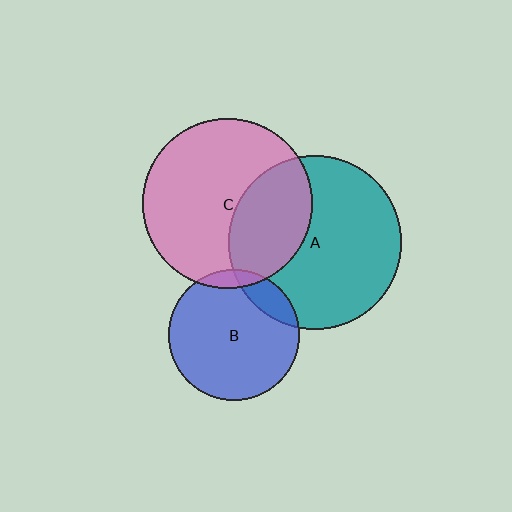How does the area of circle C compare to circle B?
Approximately 1.7 times.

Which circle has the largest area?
Circle A (teal).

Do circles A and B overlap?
Yes.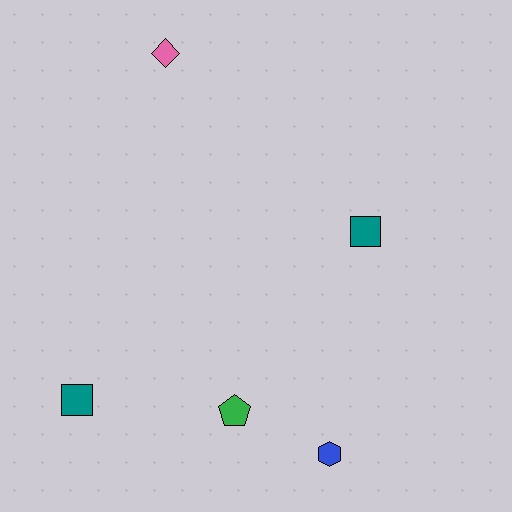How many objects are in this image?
There are 5 objects.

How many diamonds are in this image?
There is 1 diamond.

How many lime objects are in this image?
There are no lime objects.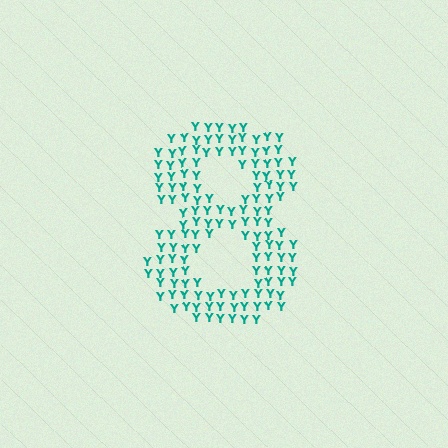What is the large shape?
The large shape is the digit 8.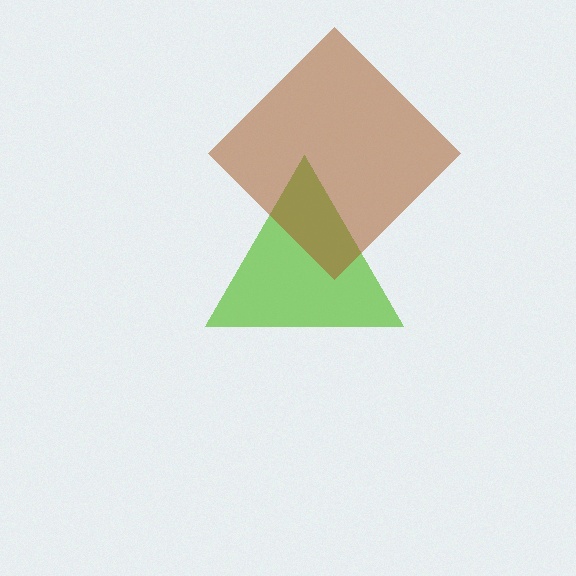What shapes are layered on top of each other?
The layered shapes are: a lime triangle, a brown diamond.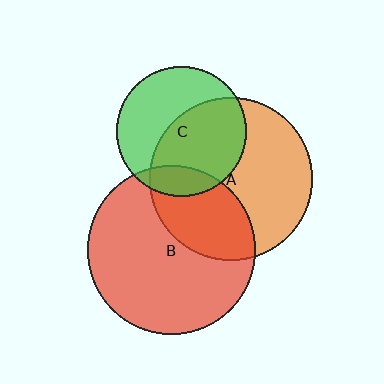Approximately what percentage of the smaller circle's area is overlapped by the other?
Approximately 55%.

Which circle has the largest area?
Circle B (red).